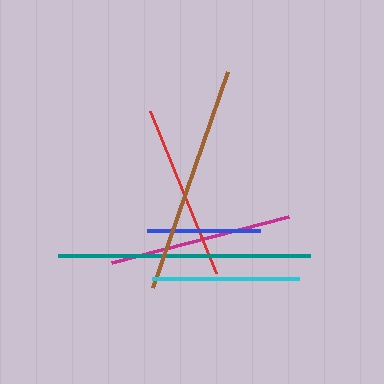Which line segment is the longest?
The teal line is the longest at approximately 251 pixels.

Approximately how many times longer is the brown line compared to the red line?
The brown line is approximately 1.3 times the length of the red line.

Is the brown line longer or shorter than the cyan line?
The brown line is longer than the cyan line.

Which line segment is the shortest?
The blue line is the shortest at approximately 114 pixels.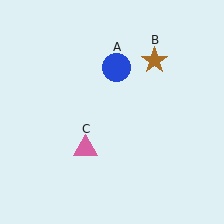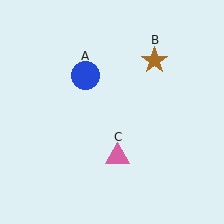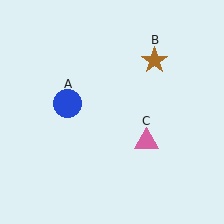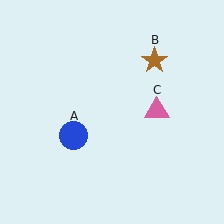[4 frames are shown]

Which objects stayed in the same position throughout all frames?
Brown star (object B) remained stationary.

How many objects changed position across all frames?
2 objects changed position: blue circle (object A), pink triangle (object C).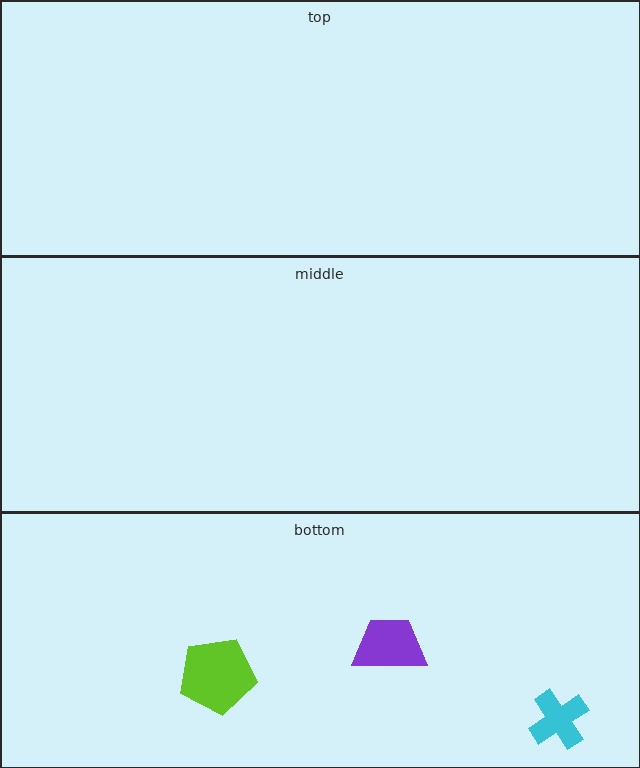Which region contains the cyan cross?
The bottom region.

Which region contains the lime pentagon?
The bottom region.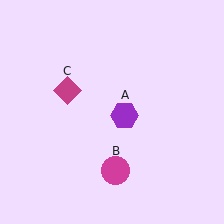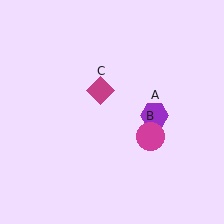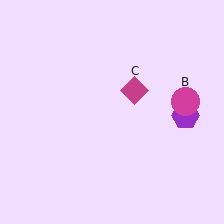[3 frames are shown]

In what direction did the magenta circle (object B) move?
The magenta circle (object B) moved up and to the right.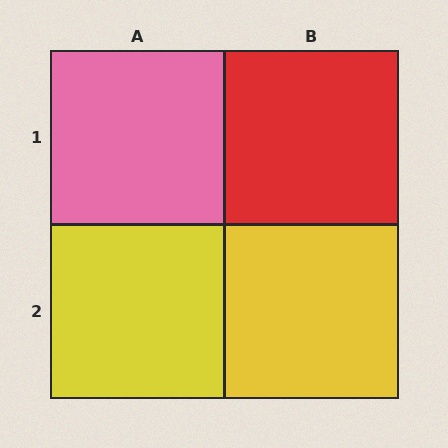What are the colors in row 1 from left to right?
Pink, red.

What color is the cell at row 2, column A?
Yellow.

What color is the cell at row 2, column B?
Yellow.